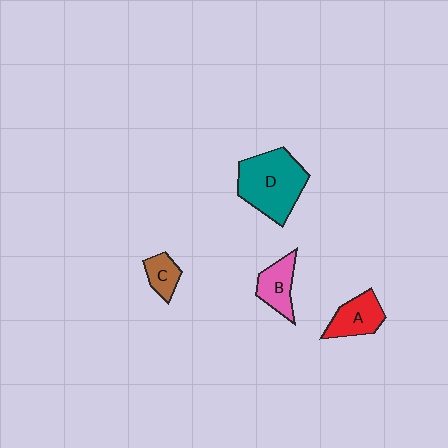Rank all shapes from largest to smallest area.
From largest to smallest: D (teal), A (red), B (pink), C (brown).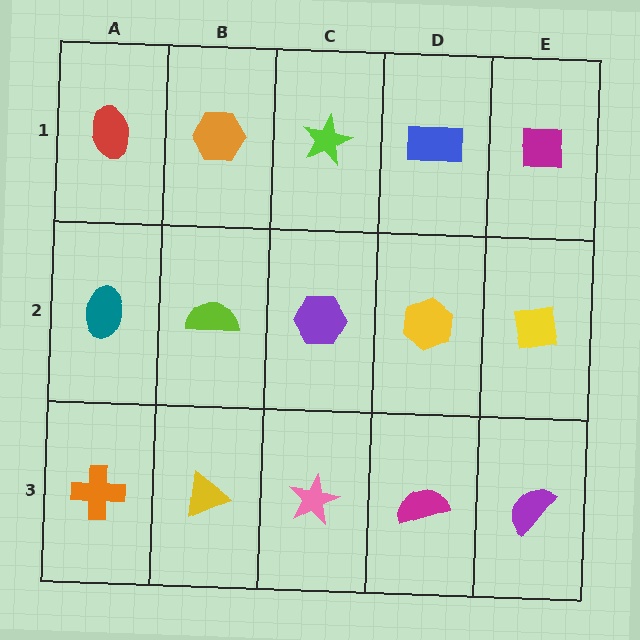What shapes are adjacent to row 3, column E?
A yellow square (row 2, column E), a magenta semicircle (row 3, column D).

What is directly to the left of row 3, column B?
An orange cross.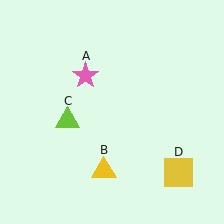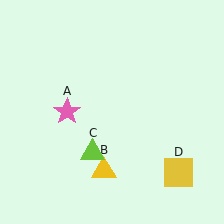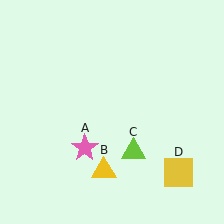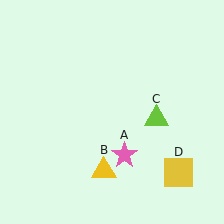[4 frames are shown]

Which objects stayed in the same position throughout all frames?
Yellow triangle (object B) and yellow square (object D) remained stationary.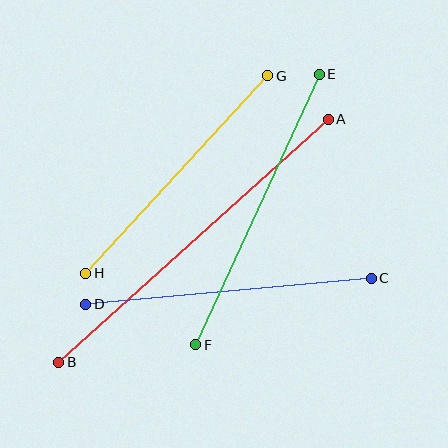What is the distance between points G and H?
The distance is approximately 269 pixels.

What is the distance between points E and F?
The distance is approximately 297 pixels.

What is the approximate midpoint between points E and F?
The midpoint is at approximately (257, 210) pixels.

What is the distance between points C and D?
The distance is approximately 287 pixels.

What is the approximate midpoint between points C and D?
The midpoint is at approximately (228, 291) pixels.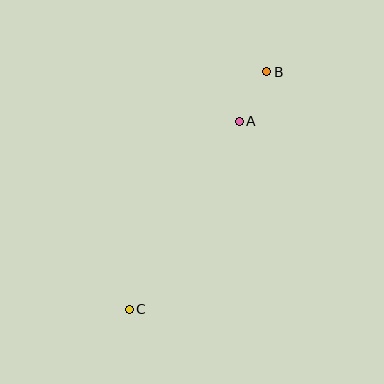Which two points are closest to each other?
Points A and B are closest to each other.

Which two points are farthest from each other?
Points B and C are farthest from each other.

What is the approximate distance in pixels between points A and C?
The distance between A and C is approximately 218 pixels.